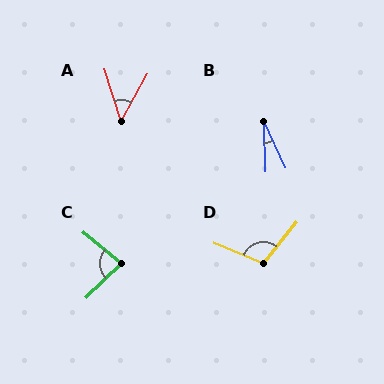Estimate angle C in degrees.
Approximately 84 degrees.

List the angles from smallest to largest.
B (23°), A (47°), C (84°), D (106°).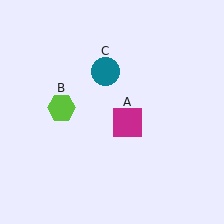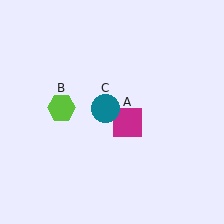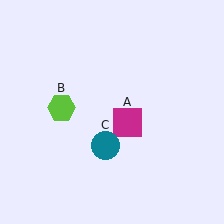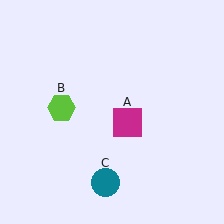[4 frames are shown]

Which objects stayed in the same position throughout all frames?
Magenta square (object A) and lime hexagon (object B) remained stationary.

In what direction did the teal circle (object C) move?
The teal circle (object C) moved down.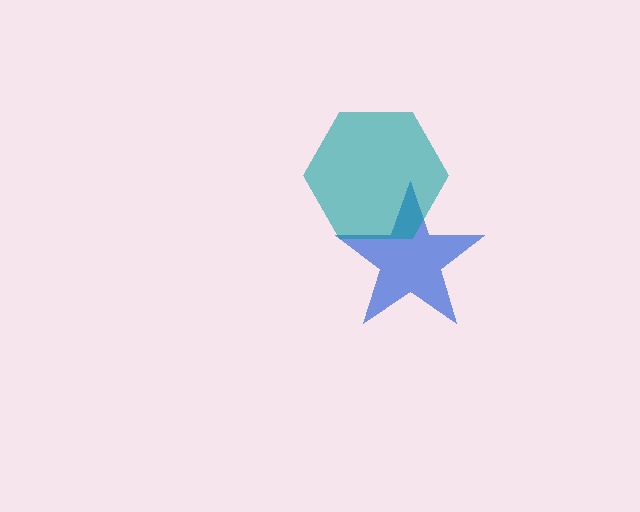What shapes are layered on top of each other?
The layered shapes are: a blue star, a teal hexagon.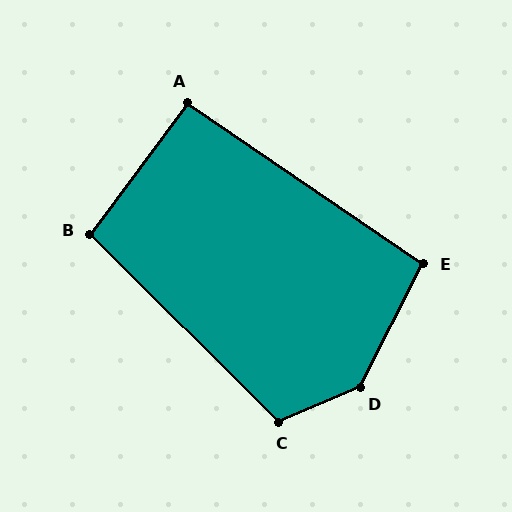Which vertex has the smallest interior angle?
A, at approximately 92 degrees.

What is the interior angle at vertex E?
Approximately 97 degrees (obtuse).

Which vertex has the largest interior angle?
D, at approximately 140 degrees.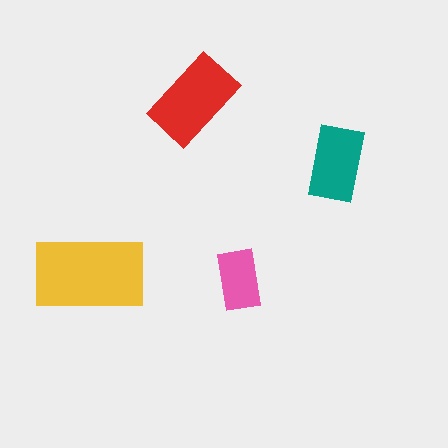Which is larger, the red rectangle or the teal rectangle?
The red one.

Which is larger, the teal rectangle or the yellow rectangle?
The yellow one.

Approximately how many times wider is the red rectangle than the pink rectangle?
About 1.5 times wider.